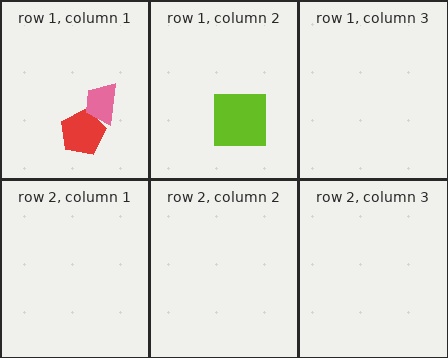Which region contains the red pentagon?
The row 1, column 1 region.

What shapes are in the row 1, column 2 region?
The lime square.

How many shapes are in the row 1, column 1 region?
2.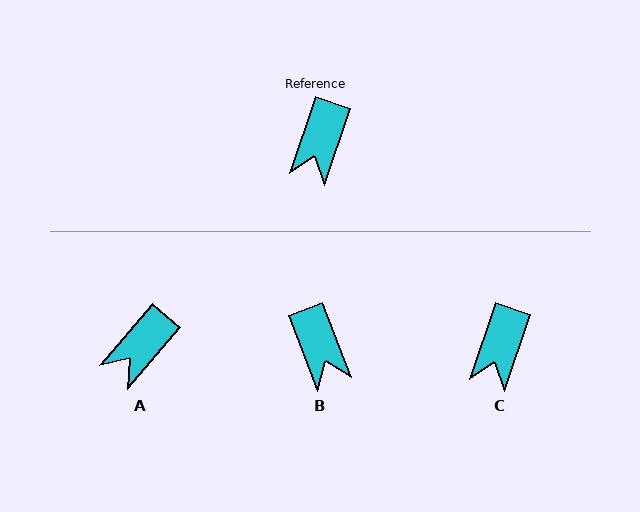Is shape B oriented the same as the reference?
No, it is off by about 40 degrees.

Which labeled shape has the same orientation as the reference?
C.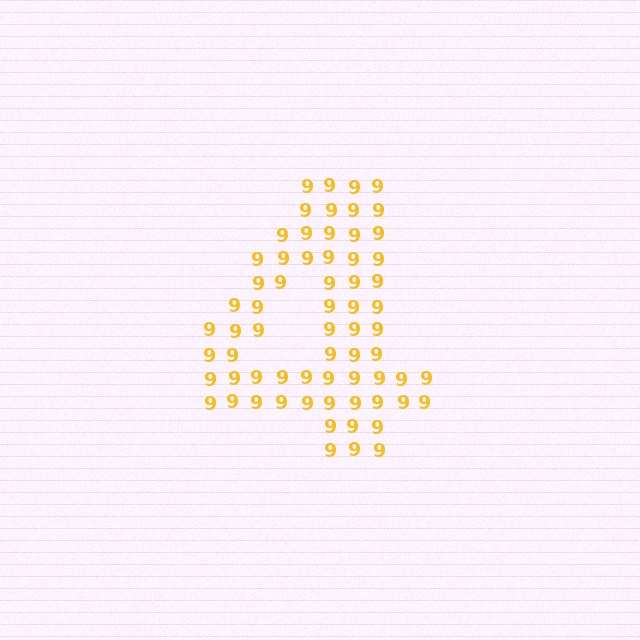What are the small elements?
The small elements are digit 9's.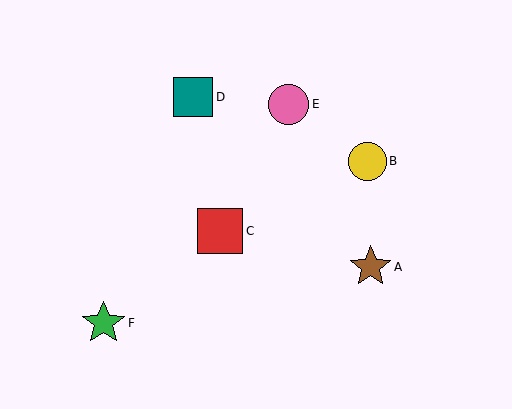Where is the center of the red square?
The center of the red square is at (220, 231).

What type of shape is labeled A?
Shape A is a brown star.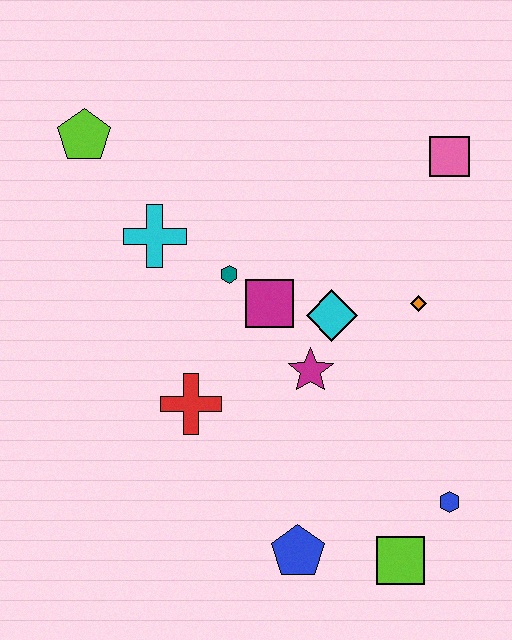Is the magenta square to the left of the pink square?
Yes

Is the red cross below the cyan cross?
Yes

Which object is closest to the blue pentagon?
The lime square is closest to the blue pentagon.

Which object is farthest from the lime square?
The lime pentagon is farthest from the lime square.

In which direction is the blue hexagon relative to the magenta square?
The blue hexagon is below the magenta square.